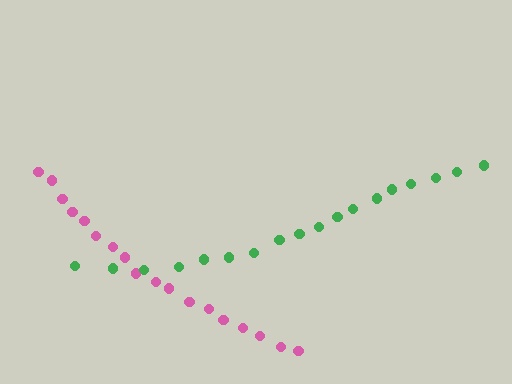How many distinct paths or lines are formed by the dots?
There are 2 distinct paths.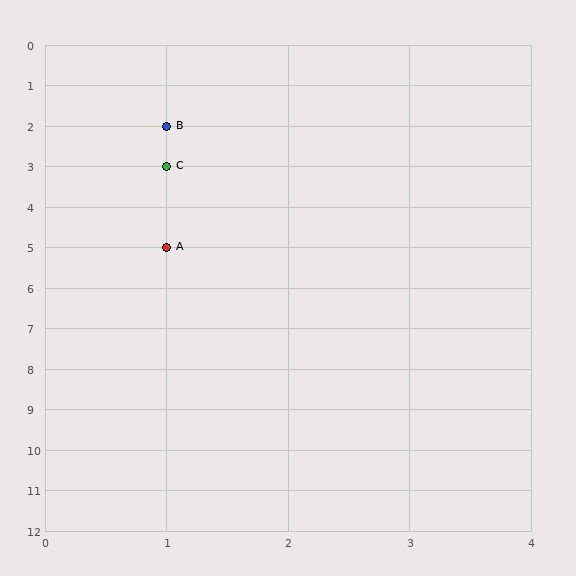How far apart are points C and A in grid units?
Points C and A are 2 rows apart.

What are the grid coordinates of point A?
Point A is at grid coordinates (1, 5).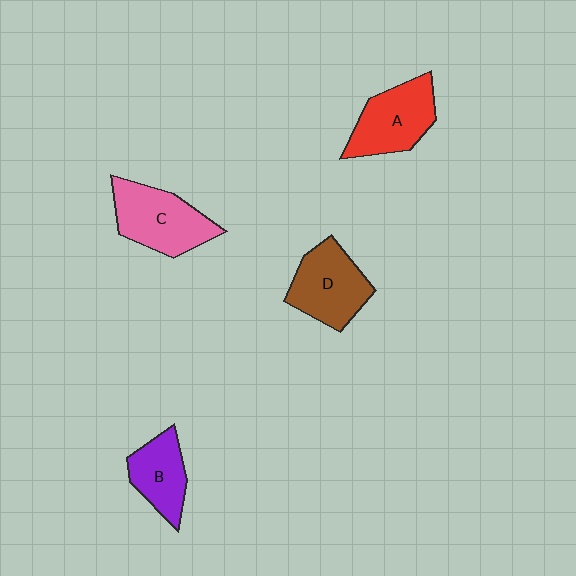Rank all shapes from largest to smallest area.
From largest to smallest: C (pink), D (brown), A (red), B (purple).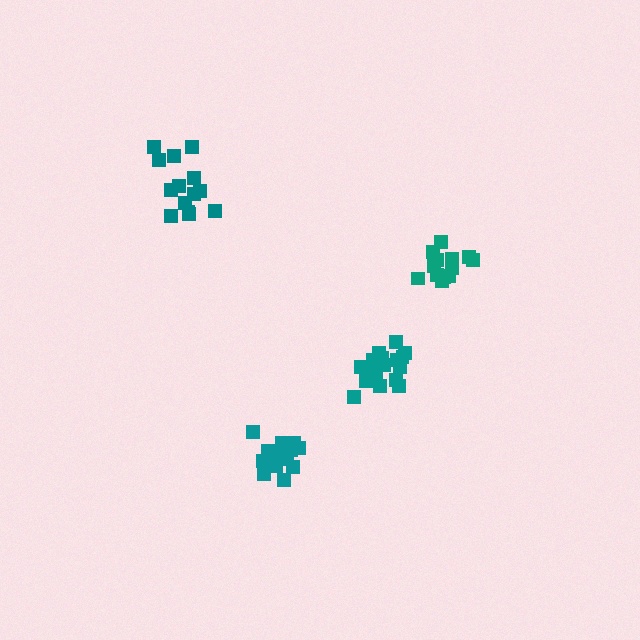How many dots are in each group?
Group 1: 17 dots, Group 2: 14 dots, Group 3: 13 dots, Group 4: 17 dots (61 total).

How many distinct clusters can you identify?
There are 4 distinct clusters.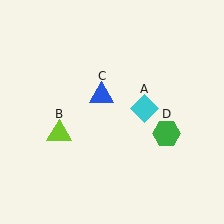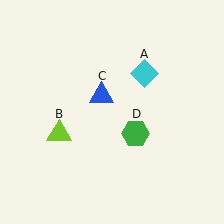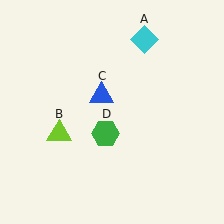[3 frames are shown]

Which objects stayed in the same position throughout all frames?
Lime triangle (object B) and blue triangle (object C) remained stationary.